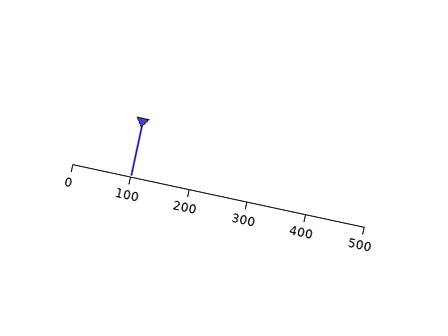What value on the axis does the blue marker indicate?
The marker indicates approximately 100.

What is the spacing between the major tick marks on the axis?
The major ticks are spaced 100 apart.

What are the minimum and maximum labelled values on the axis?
The axis runs from 0 to 500.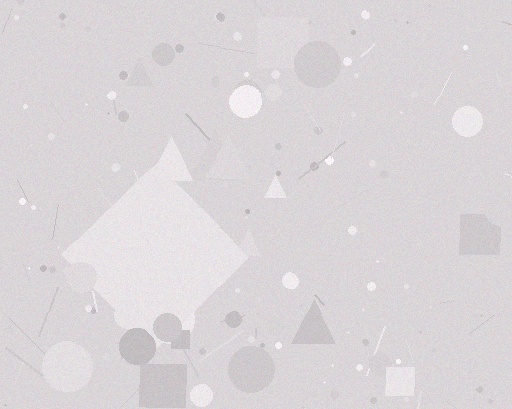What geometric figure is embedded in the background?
A diamond is embedded in the background.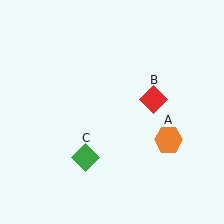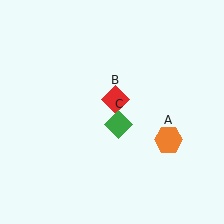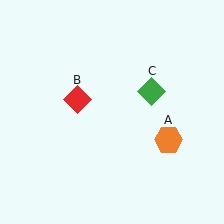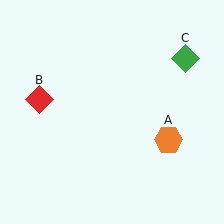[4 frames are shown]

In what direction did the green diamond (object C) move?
The green diamond (object C) moved up and to the right.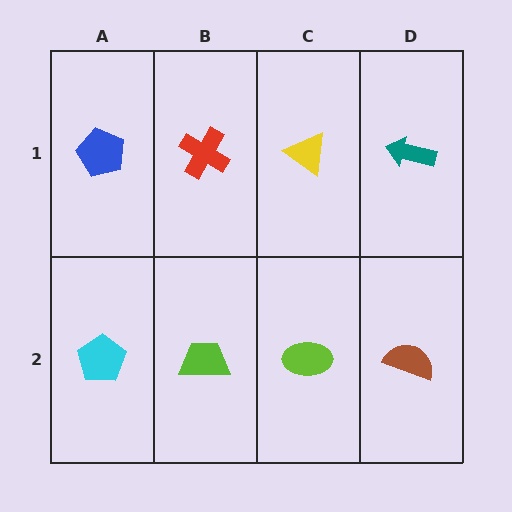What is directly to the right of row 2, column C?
A brown semicircle.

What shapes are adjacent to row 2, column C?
A yellow triangle (row 1, column C), a lime trapezoid (row 2, column B), a brown semicircle (row 2, column D).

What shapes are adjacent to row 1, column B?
A lime trapezoid (row 2, column B), a blue pentagon (row 1, column A), a yellow triangle (row 1, column C).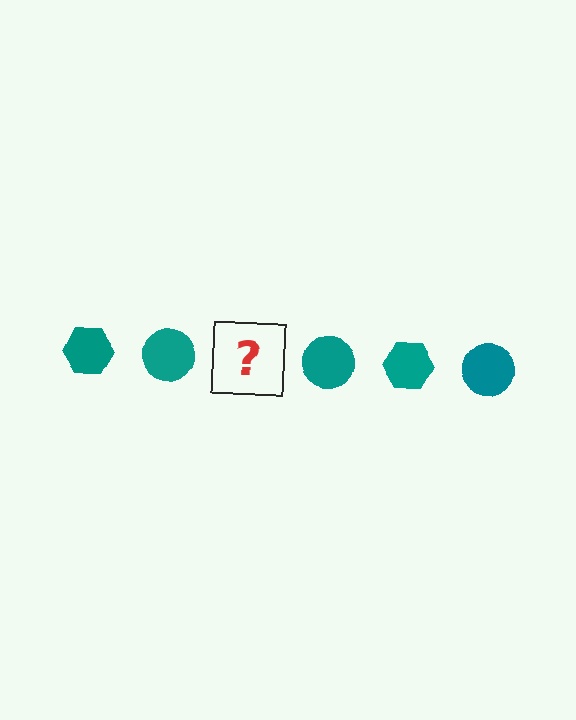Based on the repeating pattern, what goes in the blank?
The blank should be a teal hexagon.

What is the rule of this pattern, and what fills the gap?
The rule is that the pattern cycles through hexagon, circle shapes in teal. The gap should be filled with a teal hexagon.